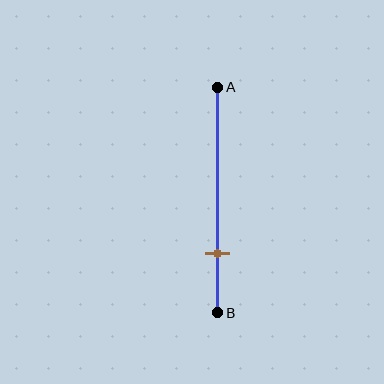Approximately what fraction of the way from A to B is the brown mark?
The brown mark is approximately 75% of the way from A to B.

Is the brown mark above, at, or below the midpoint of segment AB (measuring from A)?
The brown mark is below the midpoint of segment AB.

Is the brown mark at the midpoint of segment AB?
No, the mark is at about 75% from A, not at the 50% midpoint.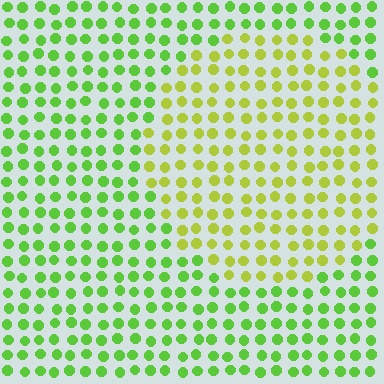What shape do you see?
I see a circle.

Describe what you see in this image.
The image is filled with small lime elements in a uniform arrangement. A circle-shaped region is visible where the elements are tinted to a slightly different hue, forming a subtle color boundary.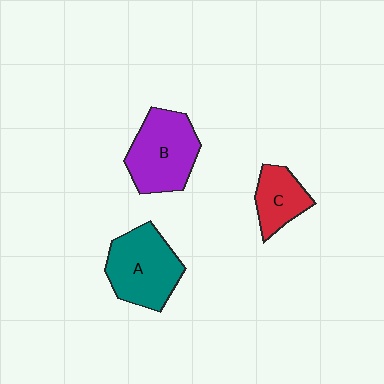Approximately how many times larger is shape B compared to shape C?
Approximately 1.7 times.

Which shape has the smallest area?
Shape C (red).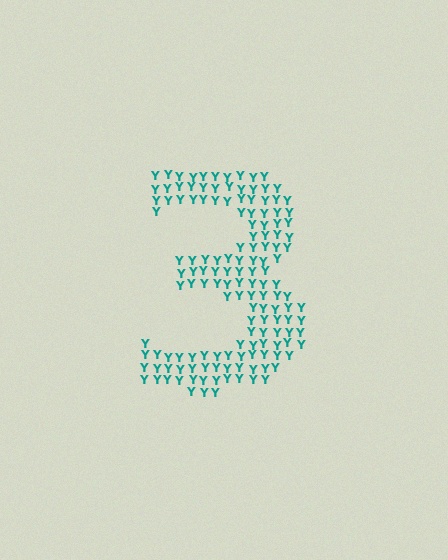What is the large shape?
The large shape is the digit 3.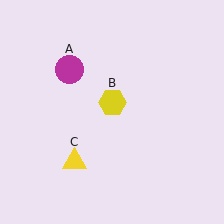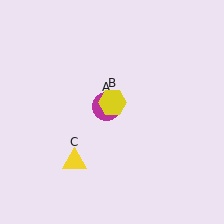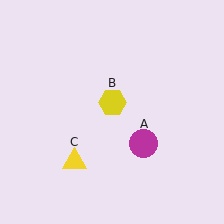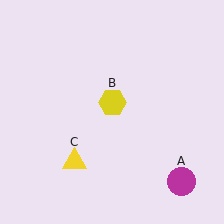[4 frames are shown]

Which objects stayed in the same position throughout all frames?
Yellow hexagon (object B) and yellow triangle (object C) remained stationary.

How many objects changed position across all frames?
1 object changed position: magenta circle (object A).